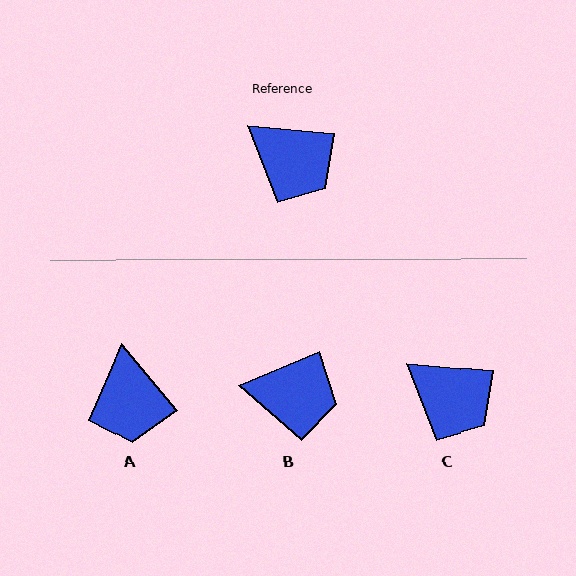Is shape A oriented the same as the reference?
No, it is off by about 45 degrees.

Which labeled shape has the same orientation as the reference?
C.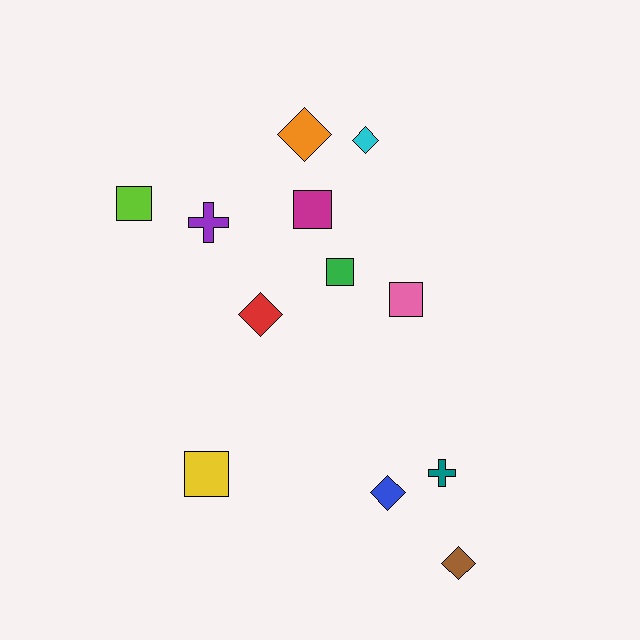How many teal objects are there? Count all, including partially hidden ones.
There is 1 teal object.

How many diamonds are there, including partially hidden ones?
There are 5 diamonds.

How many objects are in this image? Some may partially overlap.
There are 12 objects.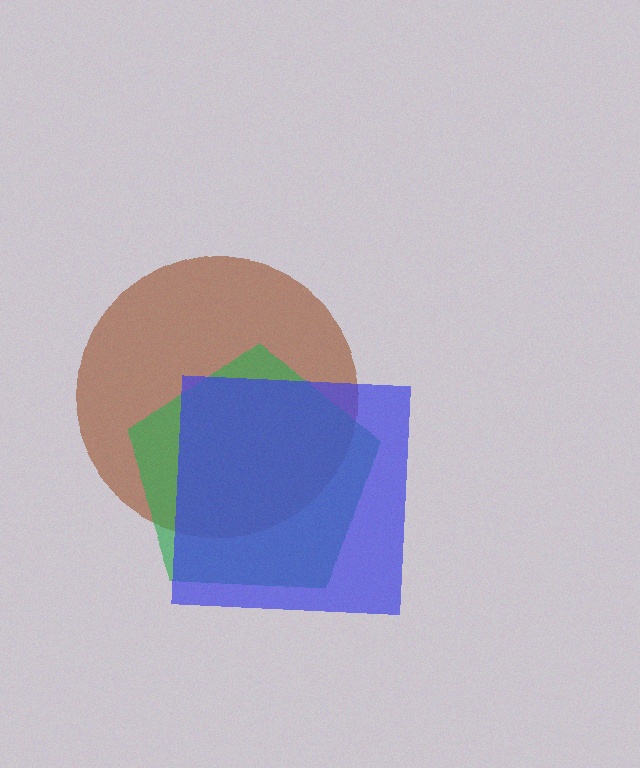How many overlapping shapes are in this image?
There are 3 overlapping shapes in the image.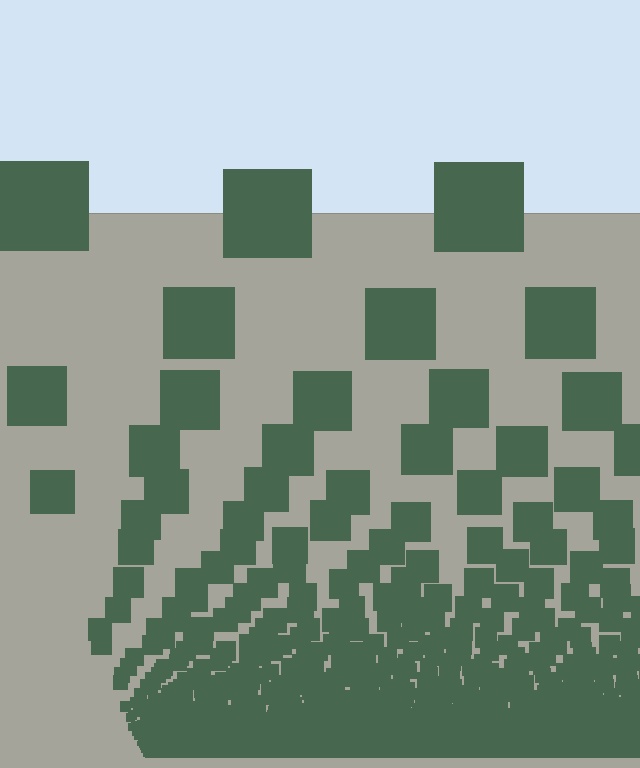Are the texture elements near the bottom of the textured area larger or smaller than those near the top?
Smaller. The gradient is inverted — elements near the bottom are smaller and denser.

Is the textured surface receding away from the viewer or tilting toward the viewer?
The surface appears to tilt toward the viewer. Texture elements get larger and sparser toward the top.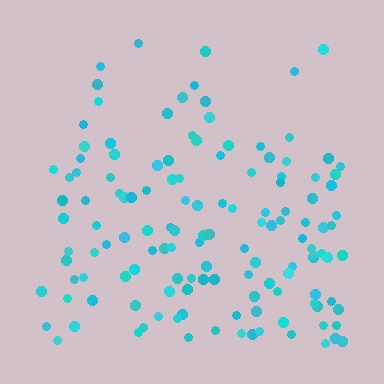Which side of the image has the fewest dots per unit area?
The top.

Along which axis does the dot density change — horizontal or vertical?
Vertical.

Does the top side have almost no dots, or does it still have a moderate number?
Still a moderate number, just noticeably fewer than the bottom.